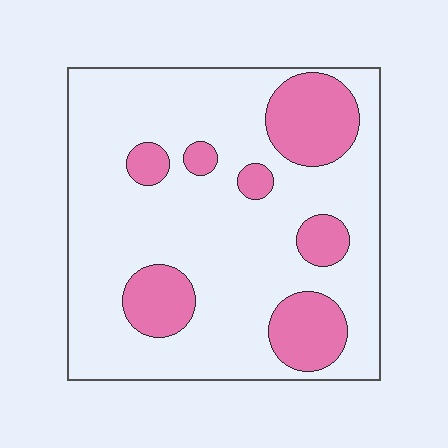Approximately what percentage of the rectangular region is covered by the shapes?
Approximately 25%.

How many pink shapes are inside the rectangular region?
7.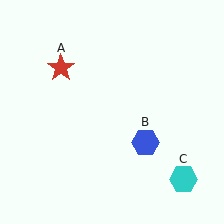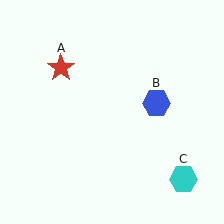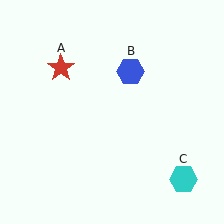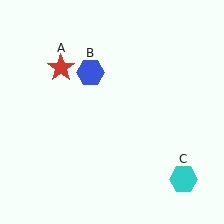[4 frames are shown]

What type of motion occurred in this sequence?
The blue hexagon (object B) rotated counterclockwise around the center of the scene.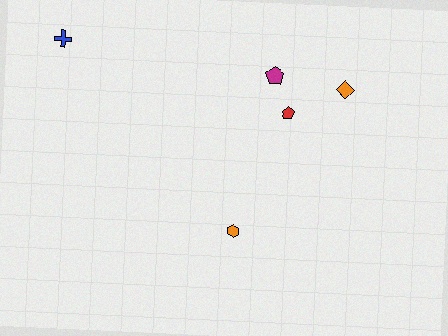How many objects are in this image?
There are 5 objects.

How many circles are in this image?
There are no circles.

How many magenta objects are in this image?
There is 1 magenta object.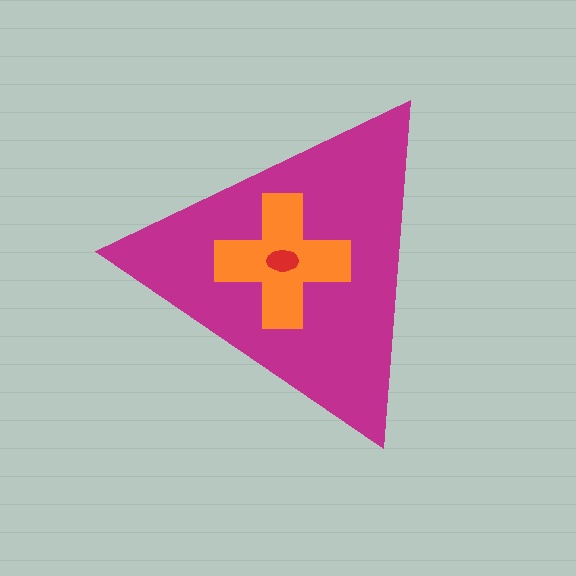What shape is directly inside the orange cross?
The red ellipse.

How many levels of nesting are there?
3.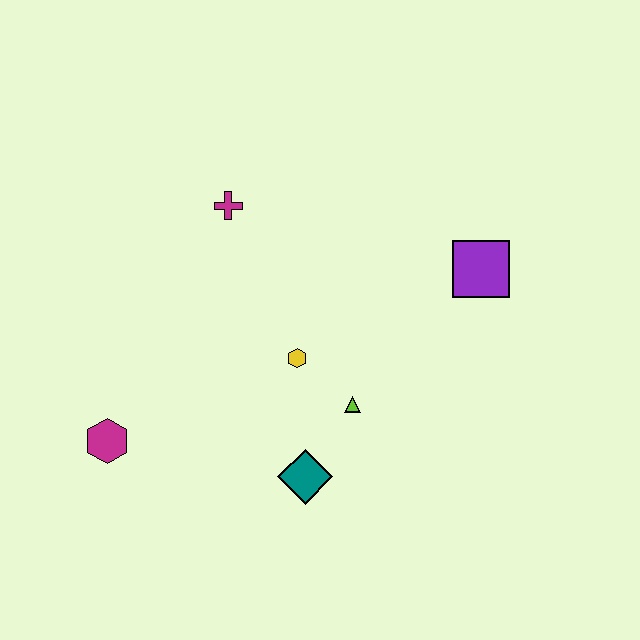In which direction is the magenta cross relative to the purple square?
The magenta cross is to the left of the purple square.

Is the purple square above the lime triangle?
Yes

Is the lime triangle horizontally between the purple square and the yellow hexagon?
Yes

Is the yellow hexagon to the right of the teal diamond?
No